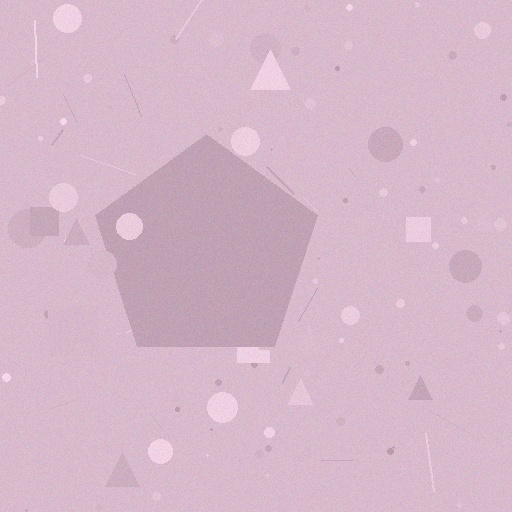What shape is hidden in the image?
A pentagon is hidden in the image.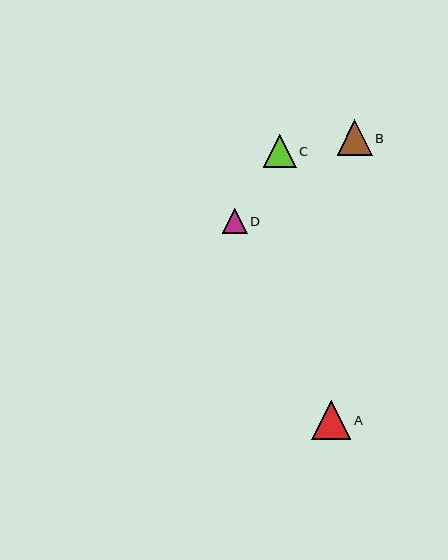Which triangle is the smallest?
Triangle D is the smallest with a size of approximately 25 pixels.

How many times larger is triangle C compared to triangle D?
Triangle C is approximately 1.3 times the size of triangle D.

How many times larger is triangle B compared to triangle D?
Triangle B is approximately 1.4 times the size of triangle D.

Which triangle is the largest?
Triangle A is the largest with a size of approximately 39 pixels.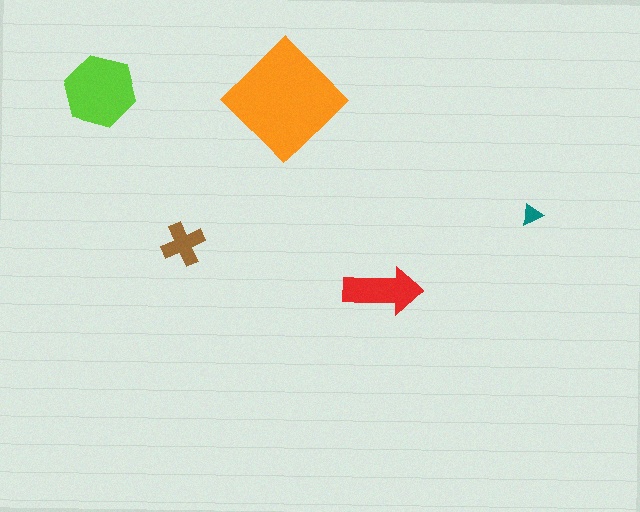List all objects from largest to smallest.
The orange diamond, the lime hexagon, the red arrow, the brown cross, the teal triangle.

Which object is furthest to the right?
The teal triangle is rightmost.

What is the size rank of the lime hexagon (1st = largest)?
2nd.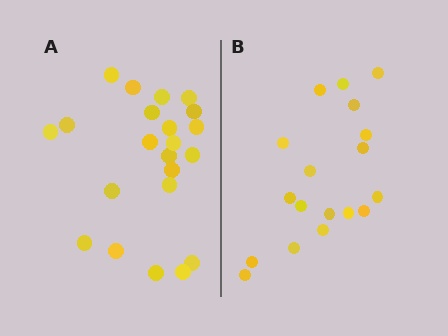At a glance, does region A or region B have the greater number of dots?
Region A (the left region) has more dots.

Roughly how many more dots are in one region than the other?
Region A has about 4 more dots than region B.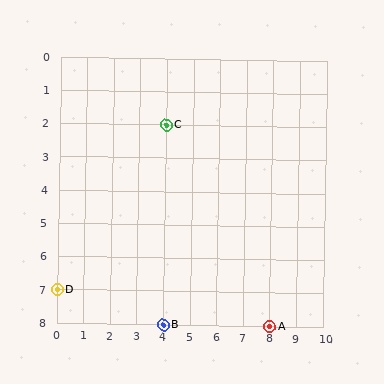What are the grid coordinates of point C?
Point C is at grid coordinates (4, 2).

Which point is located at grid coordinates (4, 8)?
Point B is at (4, 8).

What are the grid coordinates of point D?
Point D is at grid coordinates (0, 7).